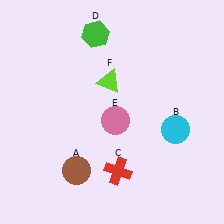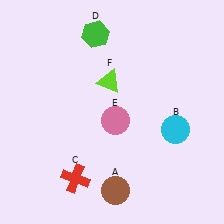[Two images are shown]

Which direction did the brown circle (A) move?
The brown circle (A) moved right.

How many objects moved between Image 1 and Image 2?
2 objects moved between the two images.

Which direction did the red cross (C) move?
The red cross (C) moved left.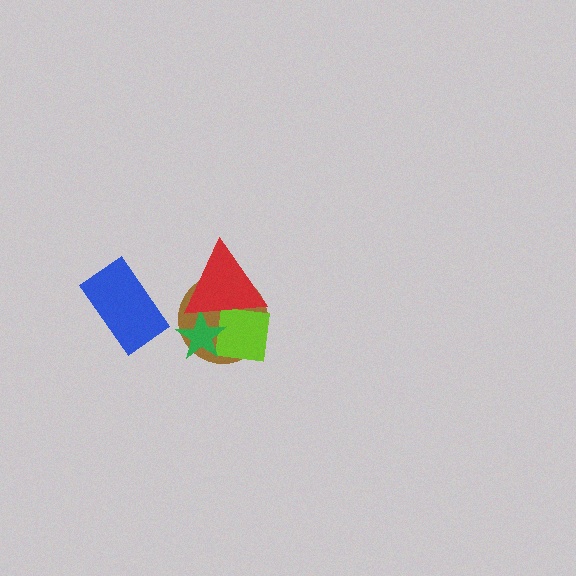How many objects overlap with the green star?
3 objects overlap with the green star.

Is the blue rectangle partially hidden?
No, no other shape covers it.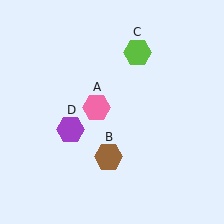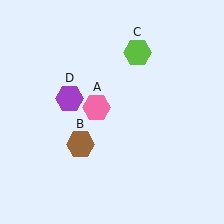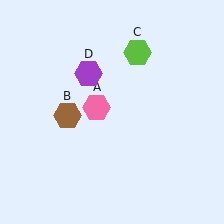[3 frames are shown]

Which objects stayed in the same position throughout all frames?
Pink hexagon (object A) and lime hexagon (object C) remained stationary.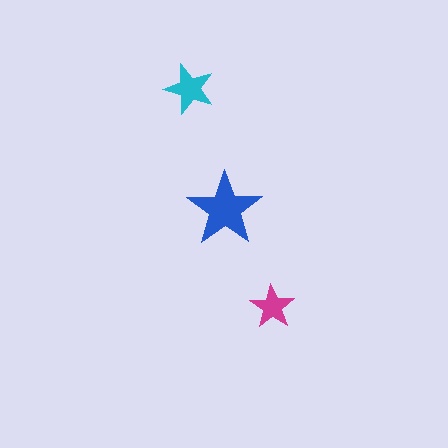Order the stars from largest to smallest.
the blue one, the cyan one, the magenta one.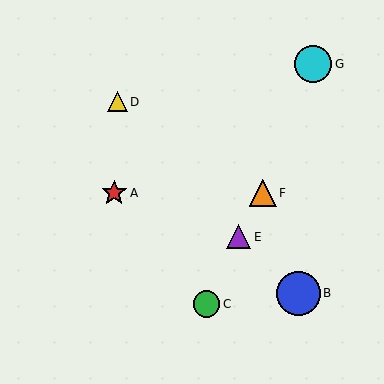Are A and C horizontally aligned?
No, A is at y≈193 and C is at y≈304.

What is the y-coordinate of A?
Object A is at y≈193.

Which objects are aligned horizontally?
Objects A, F are aligned horizontally.